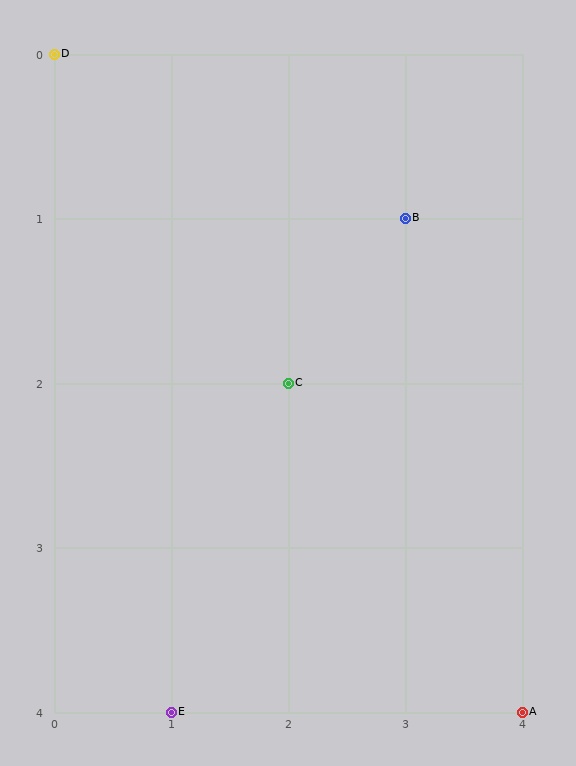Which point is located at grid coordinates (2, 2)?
Point C is at (2, 2).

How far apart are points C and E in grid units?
Points C and E are 1 column and 2 rows apart (about 2.2 grid units diagonally).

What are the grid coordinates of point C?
Point C is at grid coordinates (2, 2).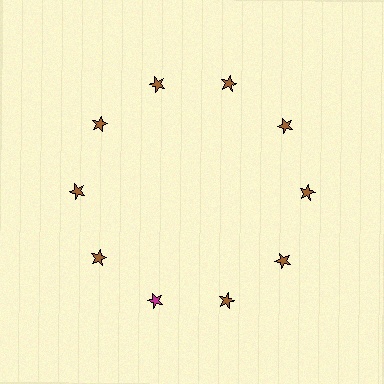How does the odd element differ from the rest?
It has a different color: magenta instead of brown.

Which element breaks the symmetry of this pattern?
The magenta star at roughly the 7 o'clock position breaks the symmetry. All other shapes are brown stars.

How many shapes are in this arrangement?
There are 10 shapes arranged in a ring pattern.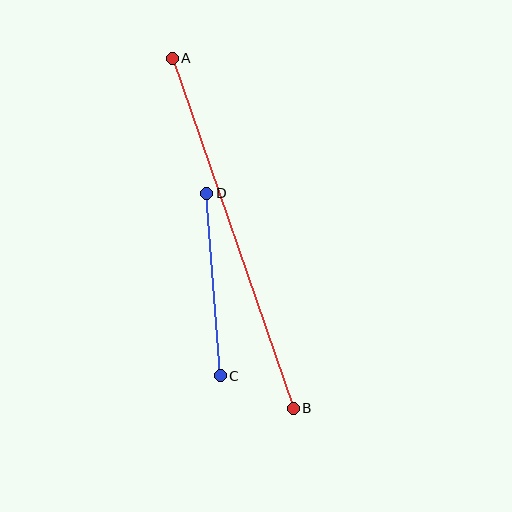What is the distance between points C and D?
The distance is approximately 183 pixels.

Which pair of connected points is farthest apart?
Points A and B are farthest apart.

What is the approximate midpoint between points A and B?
The midpoint is at approximately (233, 233) pixels.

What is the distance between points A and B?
The distance is approximately 370 pixels.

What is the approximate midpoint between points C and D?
The midpoint is at approximately (213, 284) pixels.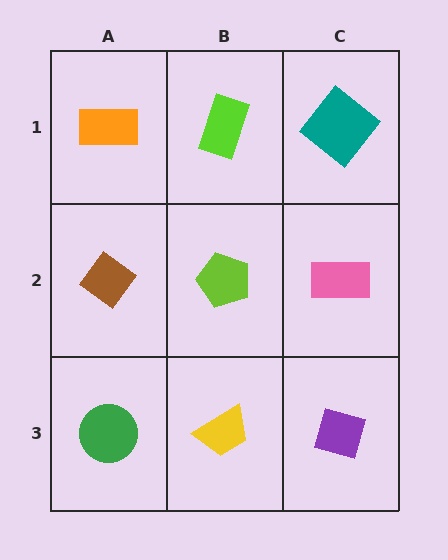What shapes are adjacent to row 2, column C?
A teal diamond (row 1, column C), a purple diamond (row 3, column C), a lime pentagon (row 2, column B).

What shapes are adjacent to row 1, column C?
A pink rectangle (row 2, column C), a lime rectangle (row 1, column B).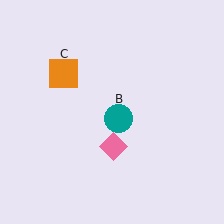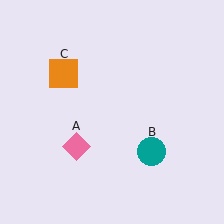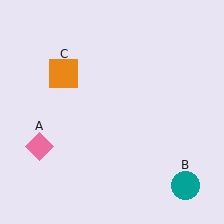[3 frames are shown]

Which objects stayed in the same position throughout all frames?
Orange square (object C) remained stationary.